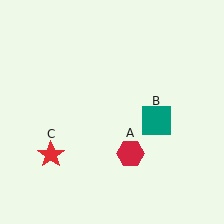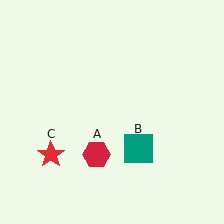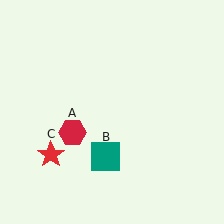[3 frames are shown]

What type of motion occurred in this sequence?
The red hexagon (object A), teal square (object B) rotated clockwise around the center of the scene.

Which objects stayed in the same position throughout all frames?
Red star (object C) remained stationary.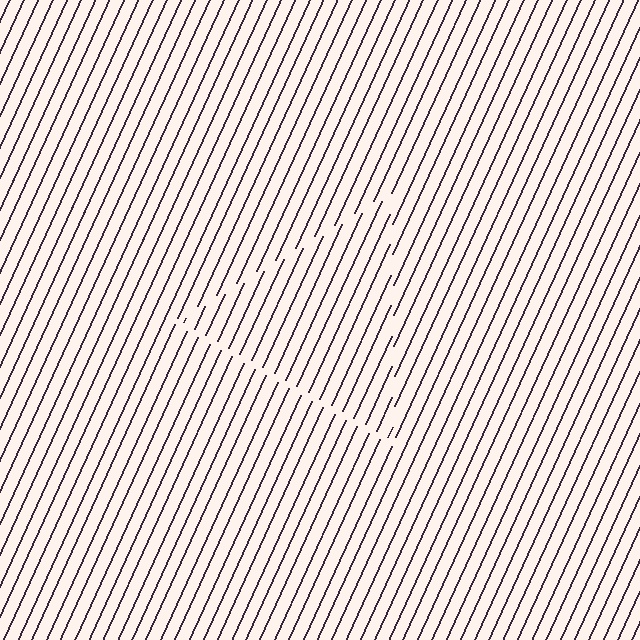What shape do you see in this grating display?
An illusory triangle. The interior of the shape contains the same grating, shifted by half a period — the contour is defined by the phase discontinuity where line-ends from the inner and outer gratings abut.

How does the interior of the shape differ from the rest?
The interior of the shape contains the same grating, shifted by half a period — the contour is defined by the phase discontinuity where line-ends from the inner and outer gratings abut.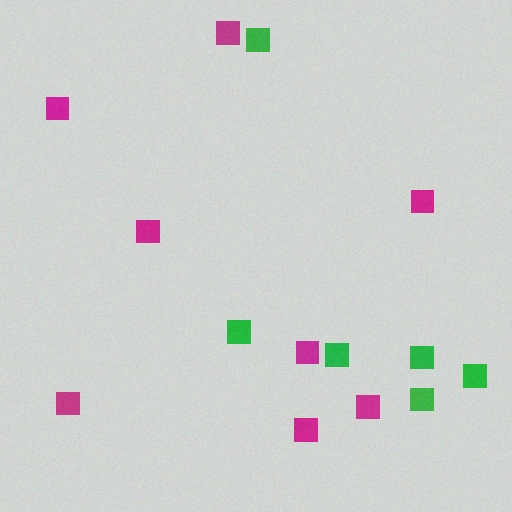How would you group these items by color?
There are 2 groups: one group of green squares (6) and one group of magenta squares (8).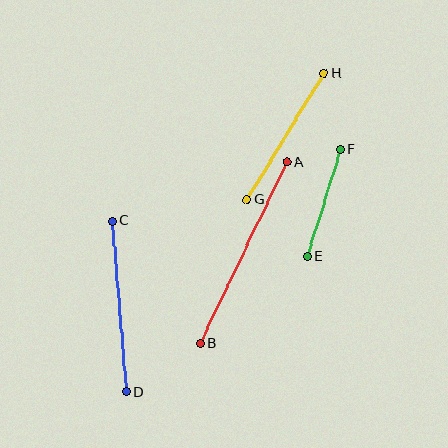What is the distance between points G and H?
The distance is approximately 148 pixels.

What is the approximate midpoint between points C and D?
The midpoint is at approximately (119, 307) pixels.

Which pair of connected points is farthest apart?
Points A and B are farthest apart.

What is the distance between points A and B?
The distance is approximately 201 pixels.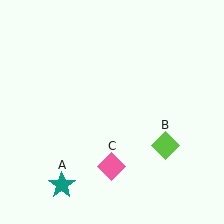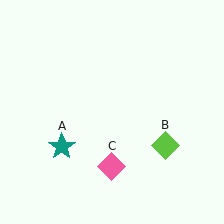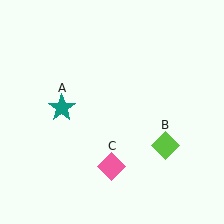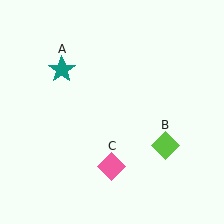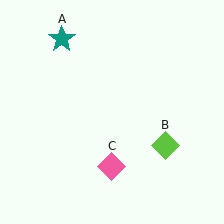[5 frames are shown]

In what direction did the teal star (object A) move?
The teal star (object A) moved up.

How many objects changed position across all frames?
1 object changed position: teal star (object A).